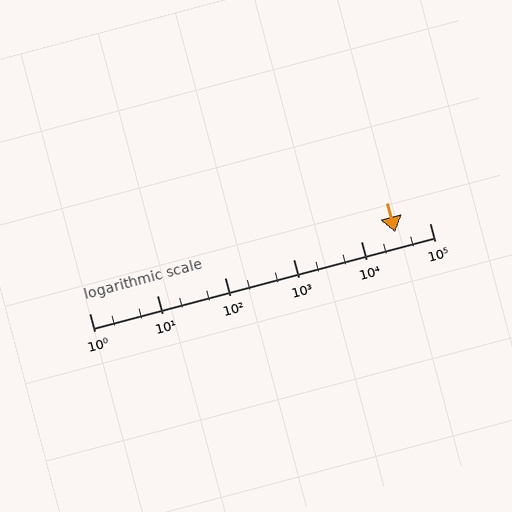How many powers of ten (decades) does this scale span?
The scale spans 5 decades, from 1 to 100000.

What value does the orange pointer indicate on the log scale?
The pointer indicates approximately 31000.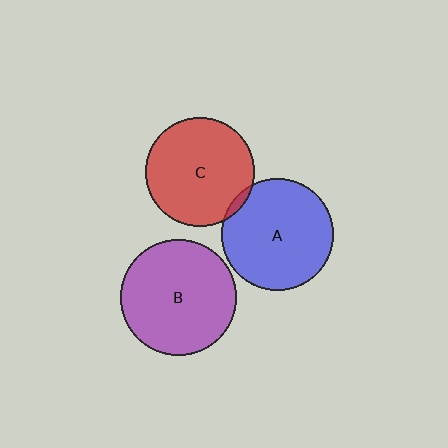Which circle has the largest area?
Circle B (purple).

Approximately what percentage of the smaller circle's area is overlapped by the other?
Approximately 5%.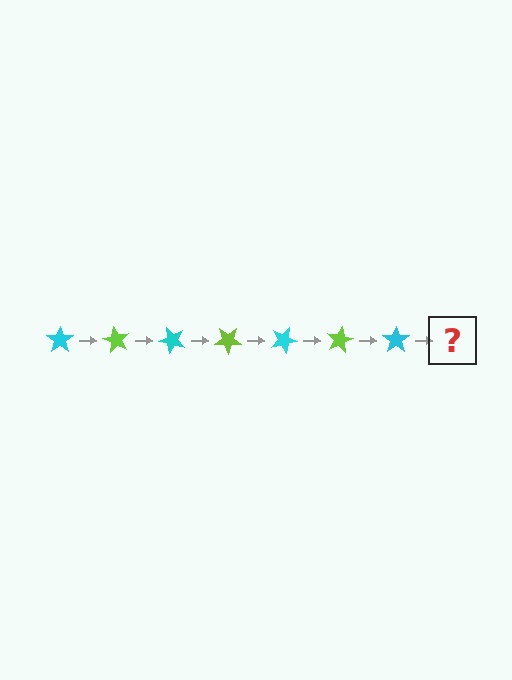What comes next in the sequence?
The next element should be a lime star, rotated 420 degrees from the start.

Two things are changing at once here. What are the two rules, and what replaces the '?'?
The two rules are that it rotates 60 degrees each step and the color cycles through cyan and lime. The '?' should be a lime star, rotated 420 degrees from the start.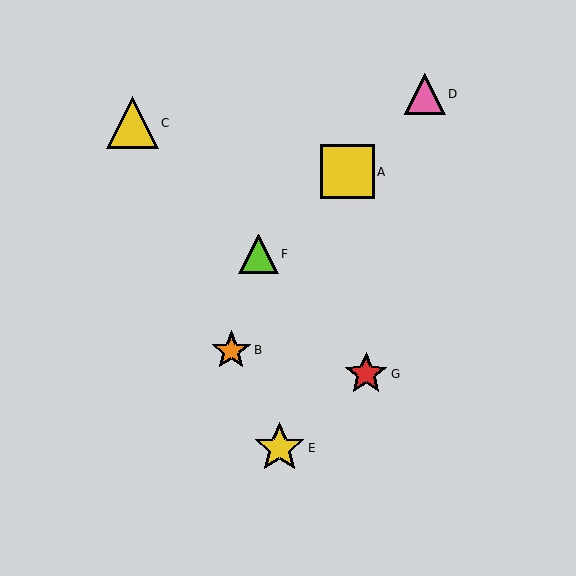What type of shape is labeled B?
Shape B is an orange star.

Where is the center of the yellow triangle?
The center of the yellow triangle is at (132, 123).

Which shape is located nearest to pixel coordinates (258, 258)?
The lime triangle (labeled F) at (259, 254) is nearest to that location.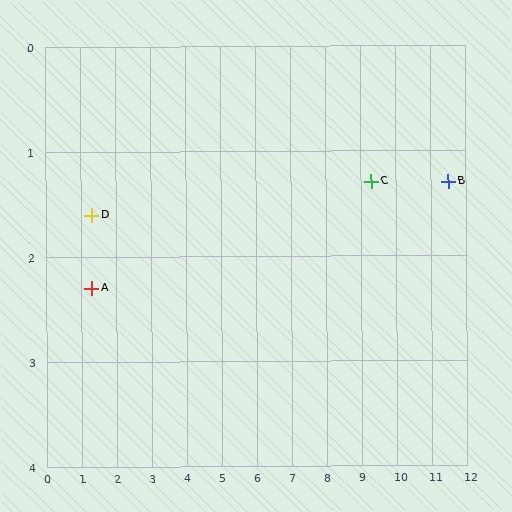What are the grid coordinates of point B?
Point B is at approximately (11.5, 1.3).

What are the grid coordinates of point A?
Point A is at approximately (1.3, 2.3).